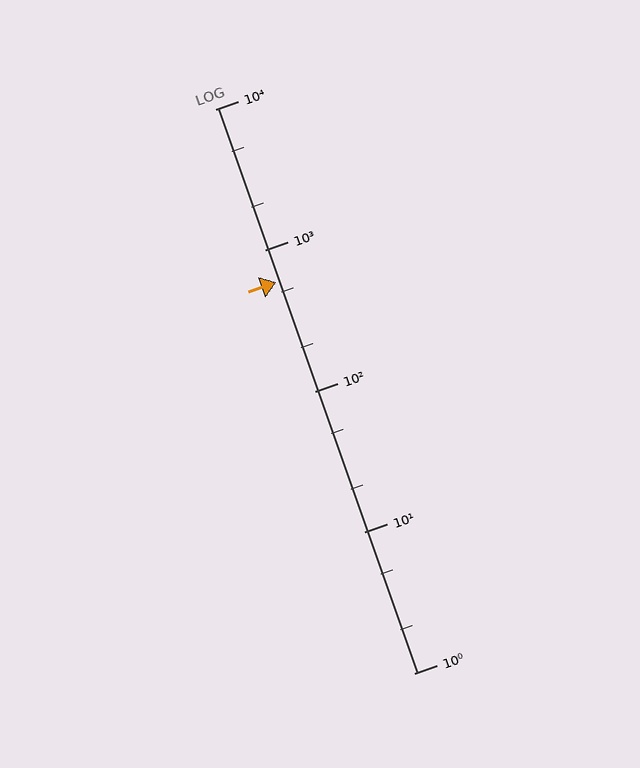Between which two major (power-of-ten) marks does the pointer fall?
The pointer is between 100 and 1000.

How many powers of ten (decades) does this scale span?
The scale spans 4 decades, from 1 to 10000.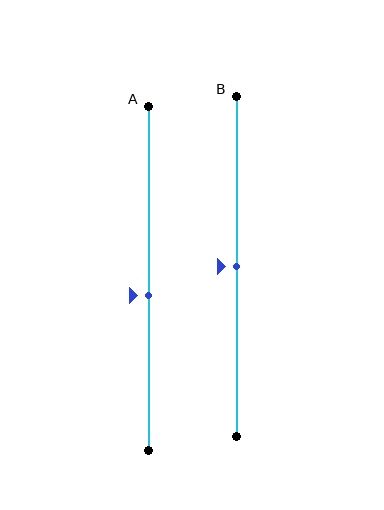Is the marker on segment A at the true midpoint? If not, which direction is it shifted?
No, the marker on segment A is shifted downward by about 5% of the segment length.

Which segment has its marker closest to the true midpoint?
Segment B has its marker closest to the true midpoint.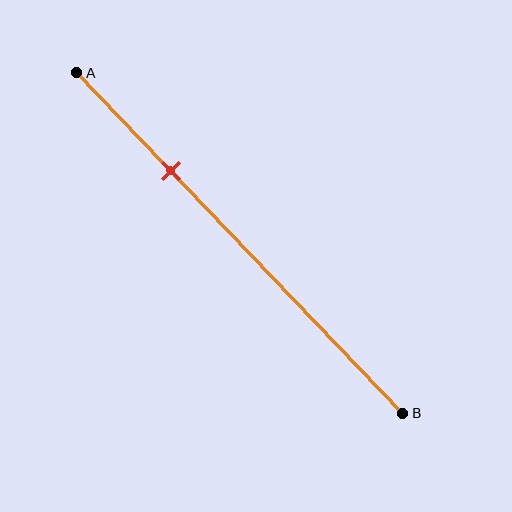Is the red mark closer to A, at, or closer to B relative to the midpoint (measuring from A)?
The red mark is closer to point A than the midpoint of segment AB.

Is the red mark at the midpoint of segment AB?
No, the mark is at about 30% from A, not at the 50% midpoint.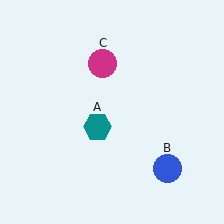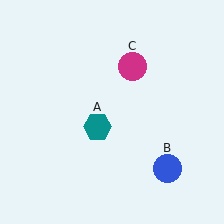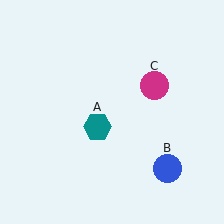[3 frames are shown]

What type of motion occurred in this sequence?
The magenta circle (object C) rotated clockwise around the center of the scene.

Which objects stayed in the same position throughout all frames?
Teal hexagon (object A) and blue circle (object B) remained stationary.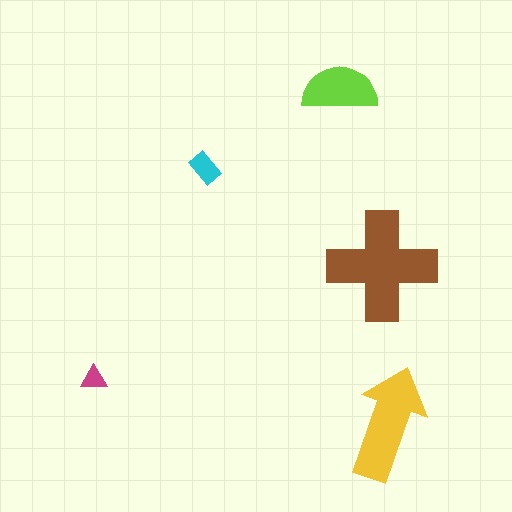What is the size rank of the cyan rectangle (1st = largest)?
4th.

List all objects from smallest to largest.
The magenta triangle, the cyan rectangle, the lime semicircle, the yellow arrow, the brown cross.